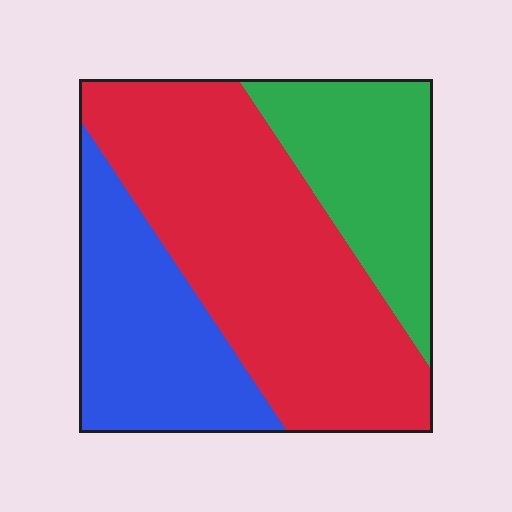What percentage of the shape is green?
Green takes up less than a quarter of the shape.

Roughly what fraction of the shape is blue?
Blue covers about 25% of the shape.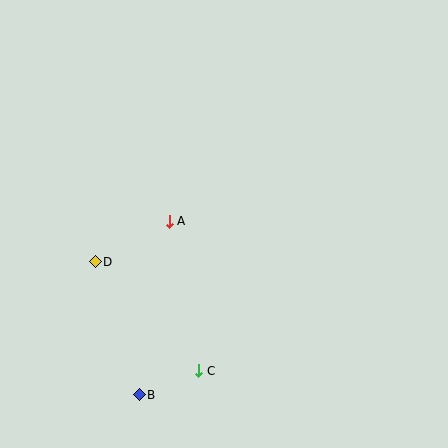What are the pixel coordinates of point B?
Point B is at (139, 395).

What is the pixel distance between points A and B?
The distance between A and B is 176 pixels.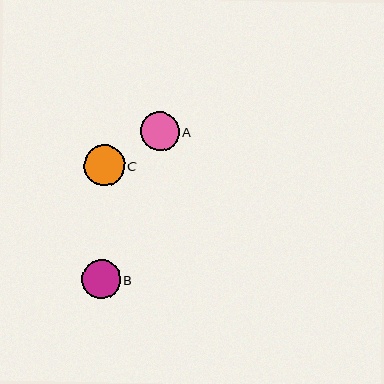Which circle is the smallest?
Circle B is the smallest with a size of approximately 39 pixels.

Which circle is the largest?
Circle C is the largest with a size of approximately 41 pixels.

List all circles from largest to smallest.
From largest to smallest: C, A, B.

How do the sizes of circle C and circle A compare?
Circle C and circle A are approximately the same size.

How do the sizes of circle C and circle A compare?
Circle C and circle A are approximately the same size.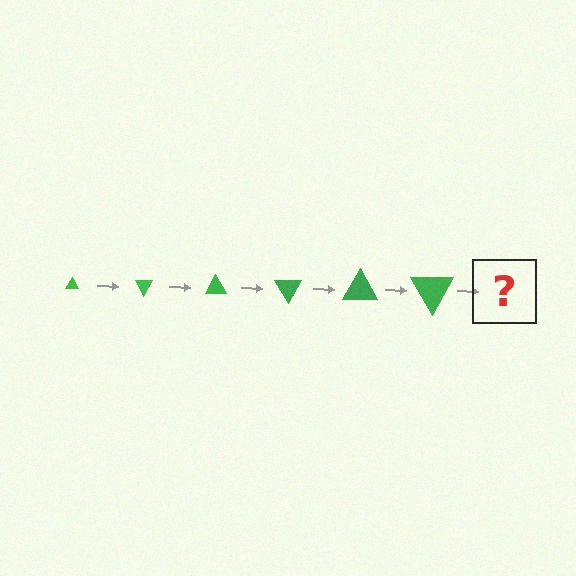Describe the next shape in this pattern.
It should be a triangle, larger than the previous one and rotated 360 degrees from the start.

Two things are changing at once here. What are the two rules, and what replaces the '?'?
The two rules are that the triangle grows larger each step and it rotates 60 degrees each step. The '?' should be a triangle, larger than the previous one and rotated 360 degrees from the start.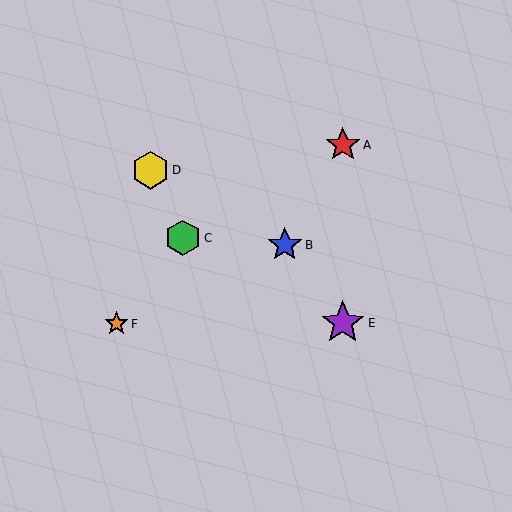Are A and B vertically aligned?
No, A is at x≈343 and B is at x≈285.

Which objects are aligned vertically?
Objects A, E are aligned vertically.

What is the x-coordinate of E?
Object E is at x≈343.